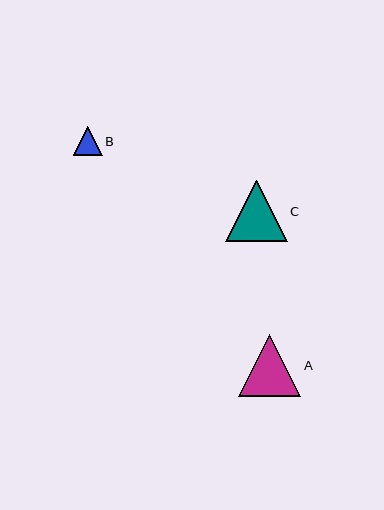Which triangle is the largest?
Triangle A is the largest with a size of approximately 62 pixels.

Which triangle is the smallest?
Triangle B is the smallest with a size of approximately 28 pixels.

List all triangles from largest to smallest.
From largest to smallest: A, C, B.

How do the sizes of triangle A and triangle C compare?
Triangle A and triangle C are approximately the same size.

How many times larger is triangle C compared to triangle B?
Triangle C is approximately 2.2 times the size of triangle B.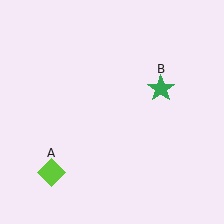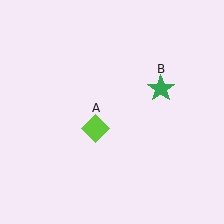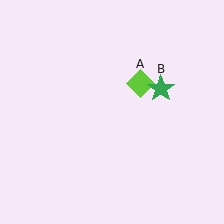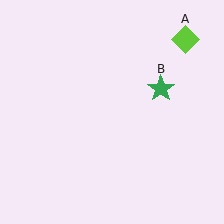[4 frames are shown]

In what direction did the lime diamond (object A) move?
The lime diamond (object A) moved up and to the right.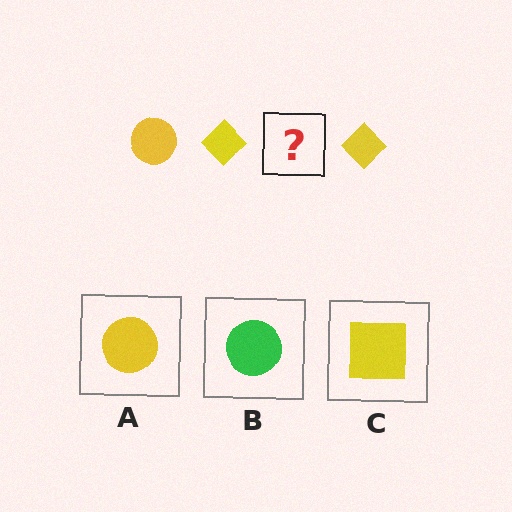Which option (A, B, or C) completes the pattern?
A.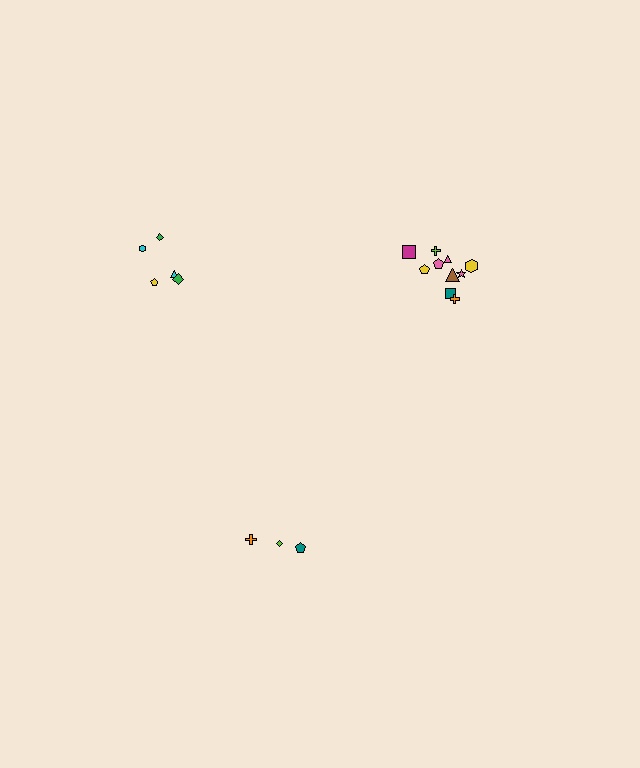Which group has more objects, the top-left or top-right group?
The top-right group.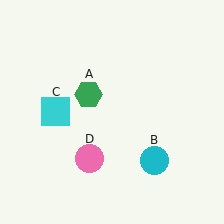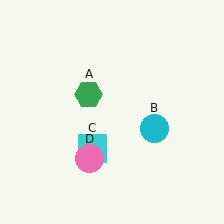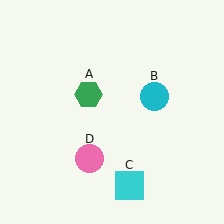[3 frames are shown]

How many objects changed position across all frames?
2 objects changed position: cyan circle (object B), cyan square (object C).